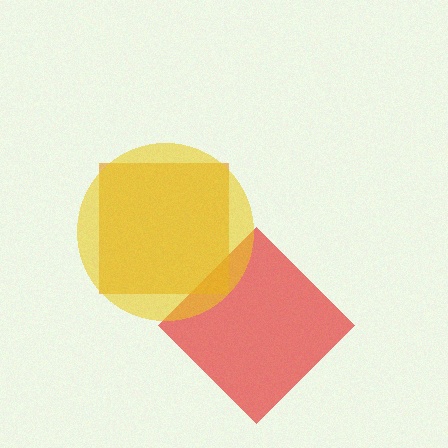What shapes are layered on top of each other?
The layered shapes are: a red diamond, an orange square, a yellow circle.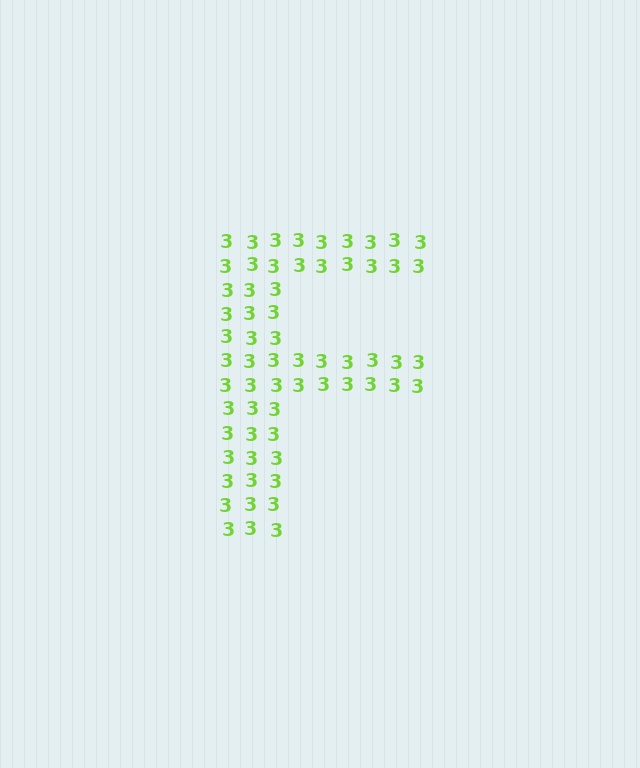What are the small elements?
The small elements are digit 3's.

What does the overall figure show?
The overall figure shows the letter F.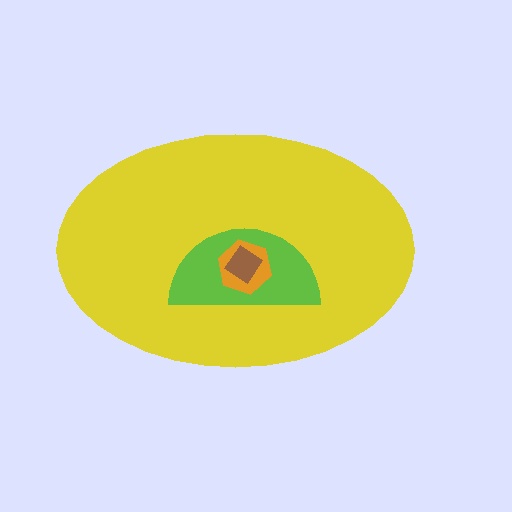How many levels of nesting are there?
4.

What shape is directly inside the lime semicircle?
The orange hexagon.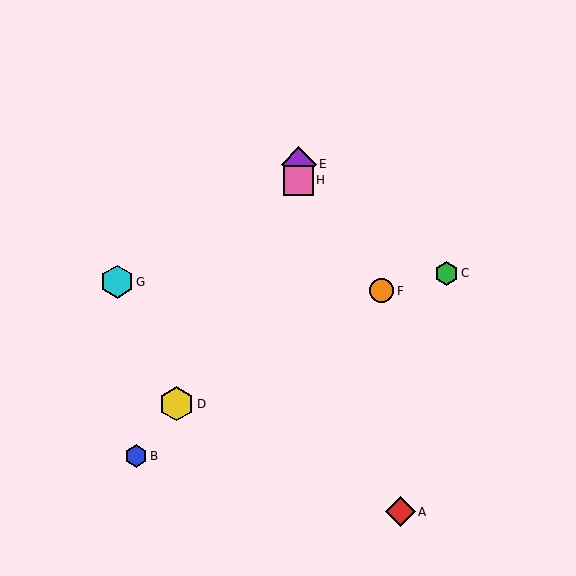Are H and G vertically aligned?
No, H is at x≈299 and G is at x≈117.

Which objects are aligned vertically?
Objects E, H are aligned vertically.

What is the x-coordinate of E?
Object E is at x≈299.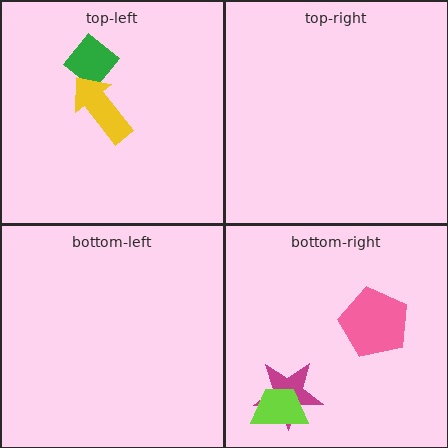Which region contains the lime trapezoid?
The bottom-right region.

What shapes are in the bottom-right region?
The magenta star, the lime trapezoid, the pink pentagon.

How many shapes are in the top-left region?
2.